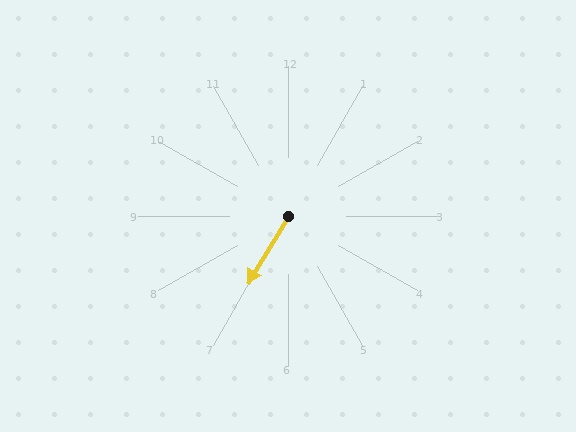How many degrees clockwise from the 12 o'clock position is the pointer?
Approximately 211 degrees.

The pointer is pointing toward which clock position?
Roughly 7 o'clock.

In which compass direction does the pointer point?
Southwest.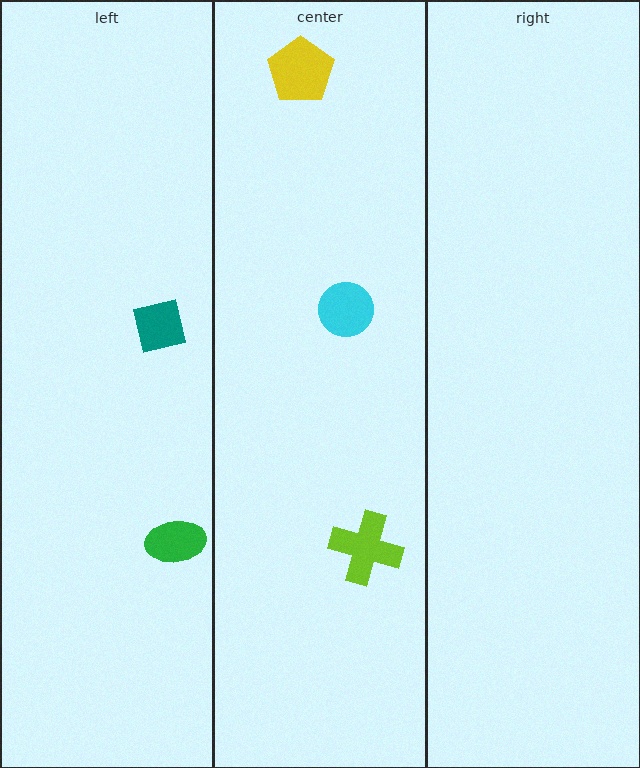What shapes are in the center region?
The yellow pentagon, the cyan circle, the lime cross.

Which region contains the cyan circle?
The center region.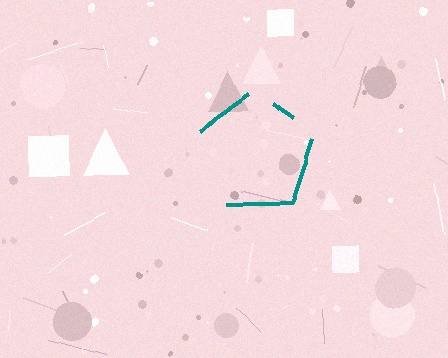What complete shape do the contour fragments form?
The contour fragments form a pentagon.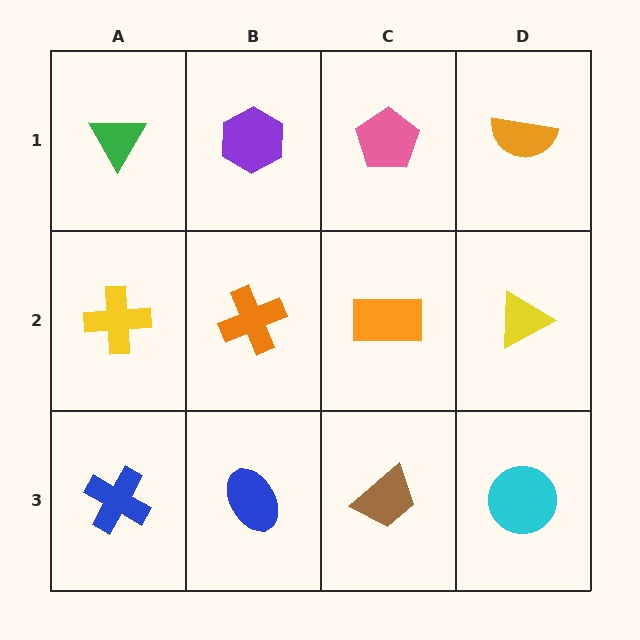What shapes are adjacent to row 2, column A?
A green triangle (row 1, column A), a blue cross (row 3, column A), an orange cross (row 2, column B).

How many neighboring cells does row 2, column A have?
3.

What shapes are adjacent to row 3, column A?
A yellow cross (row 2, column A), a blue ellipse (row 3, column B).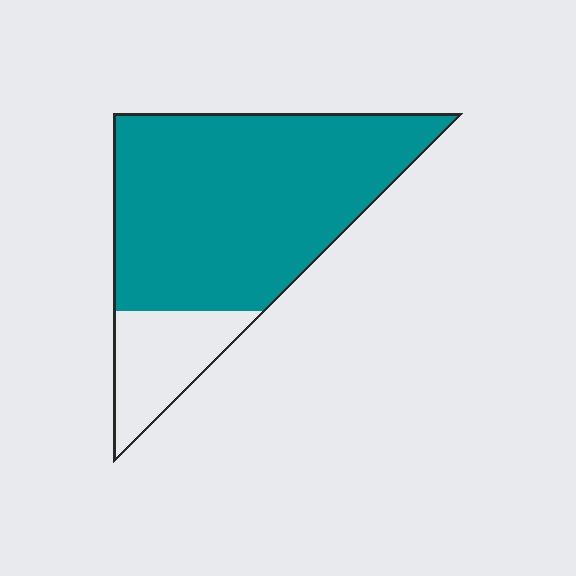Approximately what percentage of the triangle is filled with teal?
Approximately 80%.